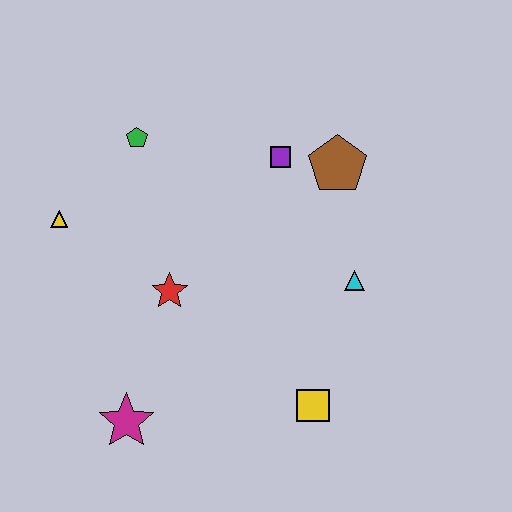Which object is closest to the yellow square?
The cyan triangle is closest to the yellow square.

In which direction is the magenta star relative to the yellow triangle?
The magenta star is below the yellow triangle.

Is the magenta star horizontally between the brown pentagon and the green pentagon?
No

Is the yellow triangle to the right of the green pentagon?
No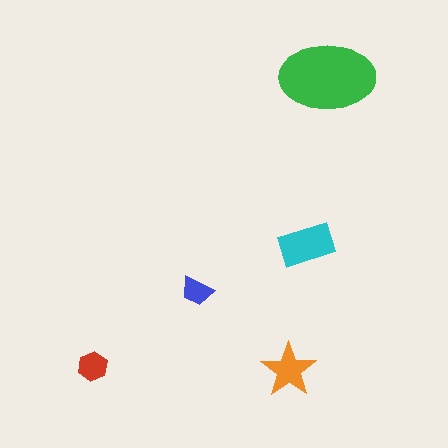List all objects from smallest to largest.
The blue trapezoid, the red hexagon, the orange star, the cyan rectangle, the green ellipse.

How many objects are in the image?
There are 5 objects in the image.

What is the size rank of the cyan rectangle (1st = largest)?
2nd.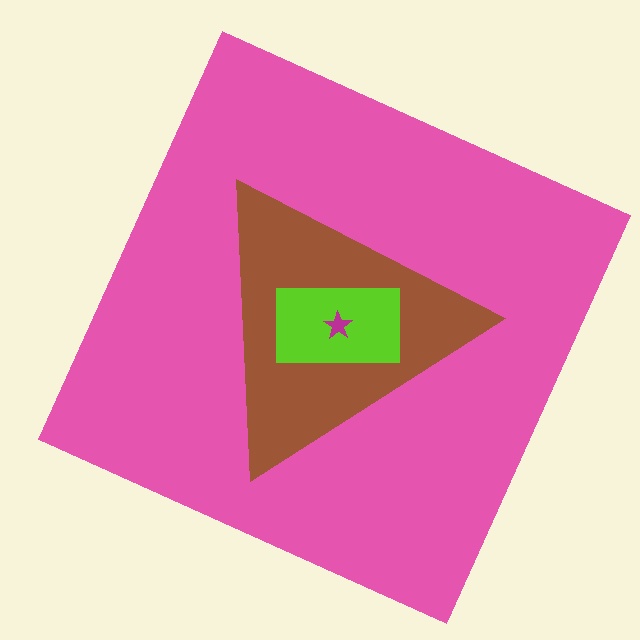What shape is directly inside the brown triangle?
The lime rectangle.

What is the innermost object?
The magenta star.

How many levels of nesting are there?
4.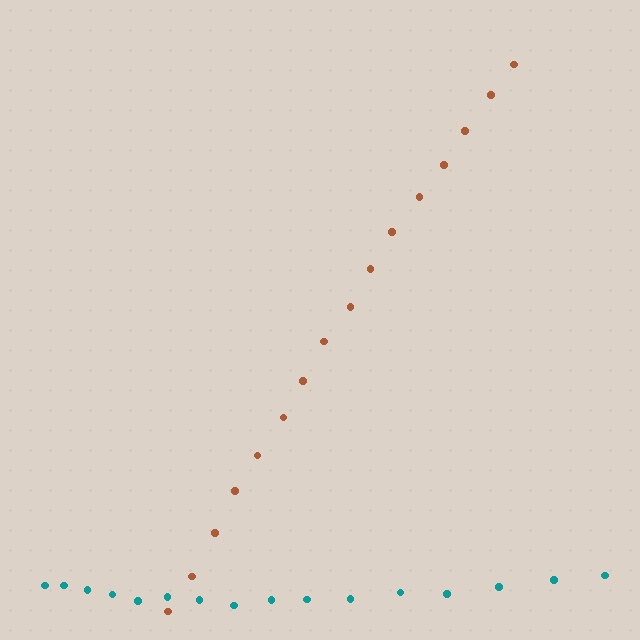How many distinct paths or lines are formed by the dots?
There are 2 distinct paths.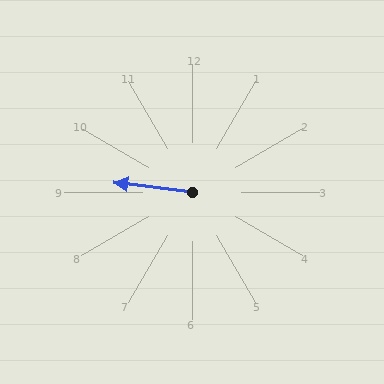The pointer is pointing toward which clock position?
Roughly 9 o'clock.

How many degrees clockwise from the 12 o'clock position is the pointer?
Approximately 277 degrees.